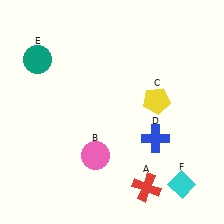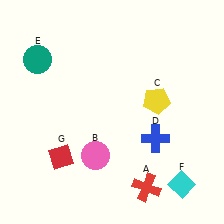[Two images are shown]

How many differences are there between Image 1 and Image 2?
There is 1 difference between the two images.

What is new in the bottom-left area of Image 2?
A red diamond (G) was added in the bottom-left area of Image 2.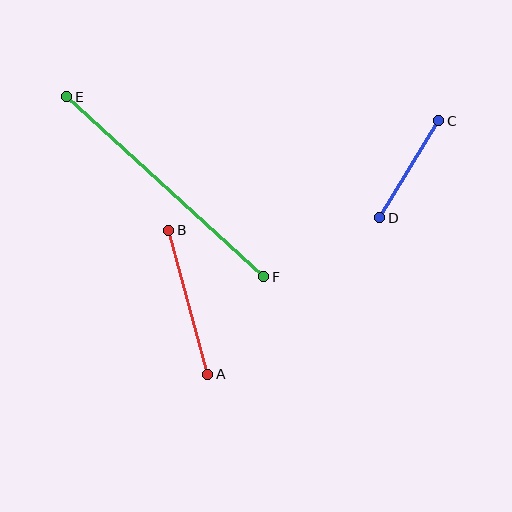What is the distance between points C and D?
The distance is approximately 114 pixels.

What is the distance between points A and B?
The distance is approximately 149 pixels.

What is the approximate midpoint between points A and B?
The midpoint is at approximately (188, 302) pixels.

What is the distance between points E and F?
The distance is approximately 267 pixels.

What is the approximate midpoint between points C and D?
The midpoint is at approximately (409, 169) pixels.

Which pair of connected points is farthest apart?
Points E and F are farthest apart.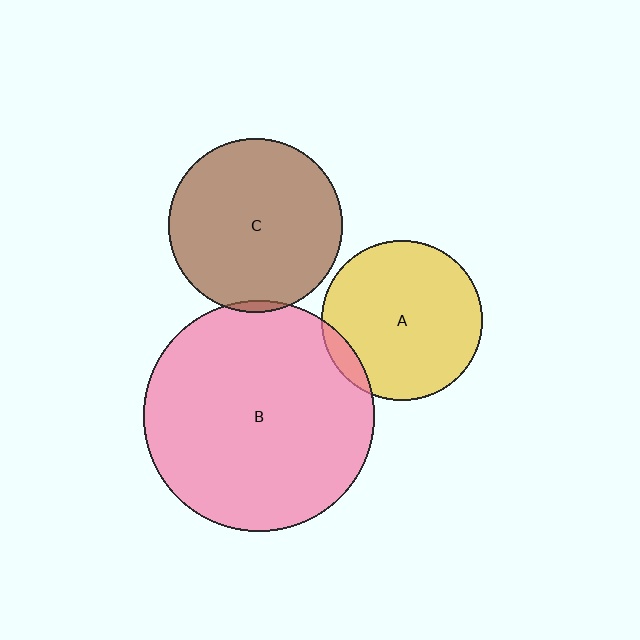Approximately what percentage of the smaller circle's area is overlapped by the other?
Approximately 5%.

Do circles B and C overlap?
Yes.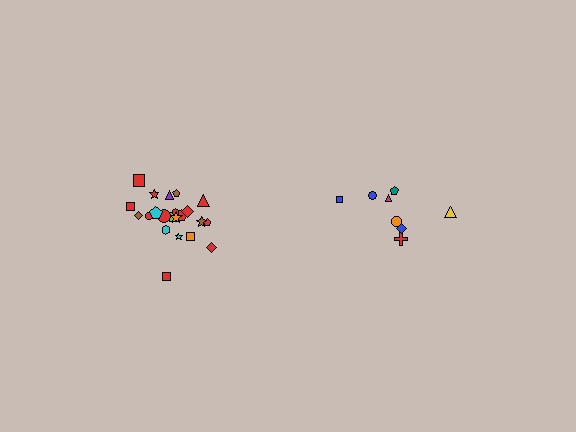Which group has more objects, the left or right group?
The left group.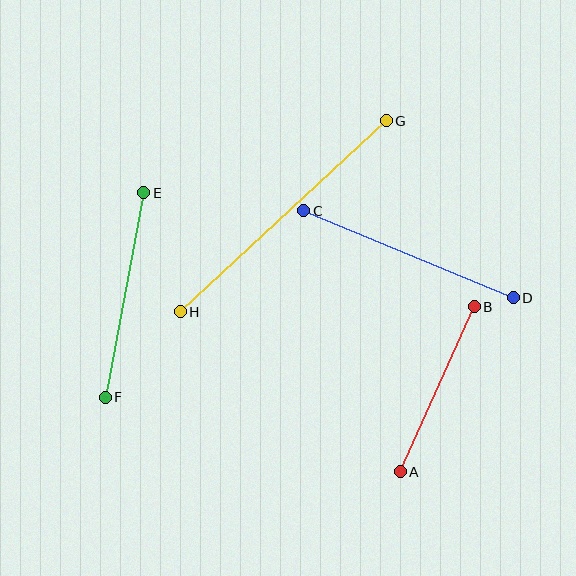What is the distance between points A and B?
The distance is approximately 181 pixels.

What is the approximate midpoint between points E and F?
The midpoint is at approximately (125, 295) pixels.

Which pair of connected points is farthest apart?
Points G and H are farthest apart.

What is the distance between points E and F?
The distance is approximately 208 pixels.